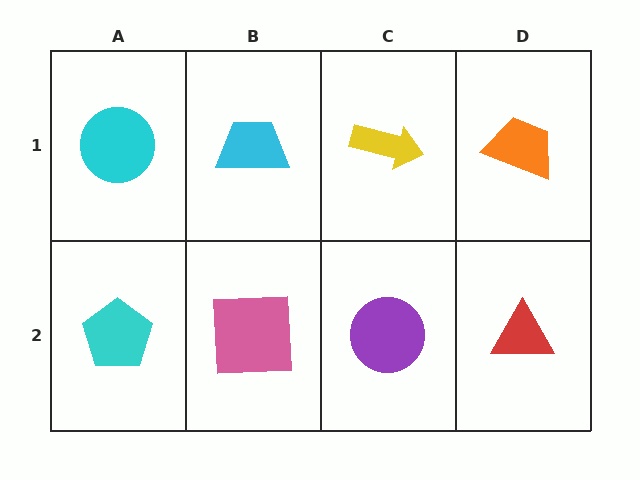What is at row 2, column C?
A purple circle.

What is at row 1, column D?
An orange trapezoid.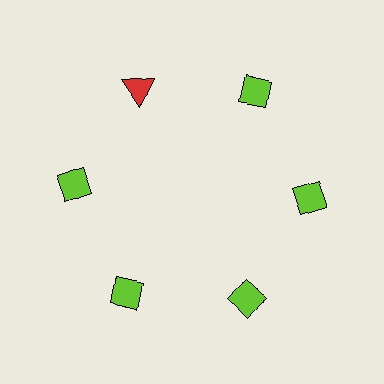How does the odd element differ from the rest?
It differs in both color (red instead of lime) and shape (triangle instead of diamond).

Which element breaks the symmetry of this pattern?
The red triangle at roughly the 11 o'clock position breaks the symmetry. All other shapes are lime diamonds.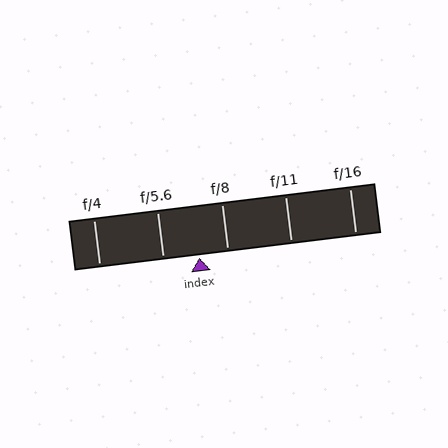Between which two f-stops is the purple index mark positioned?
The index mark is between f/5.6 and f/8.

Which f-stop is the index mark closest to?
The index mark is closest to f/8.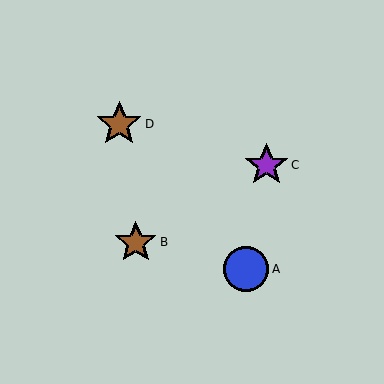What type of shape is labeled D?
Shape D is a brown star.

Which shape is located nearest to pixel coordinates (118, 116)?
The brown star (labeled D) at (119, 124) is nearest to that location.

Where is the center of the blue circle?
The center of the blue circle is at (246, 269).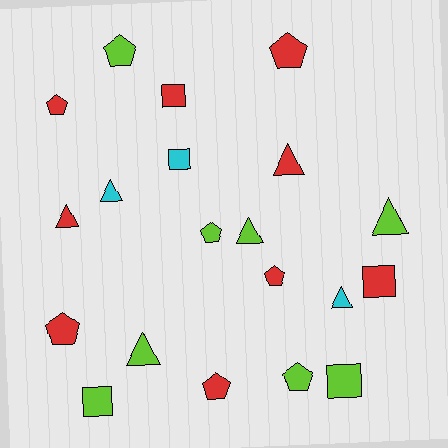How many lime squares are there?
There are 2 lime squares.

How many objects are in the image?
There are 20 objects.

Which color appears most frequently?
Red, with 9 objects.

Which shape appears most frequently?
Pentagon, with 8 objects.